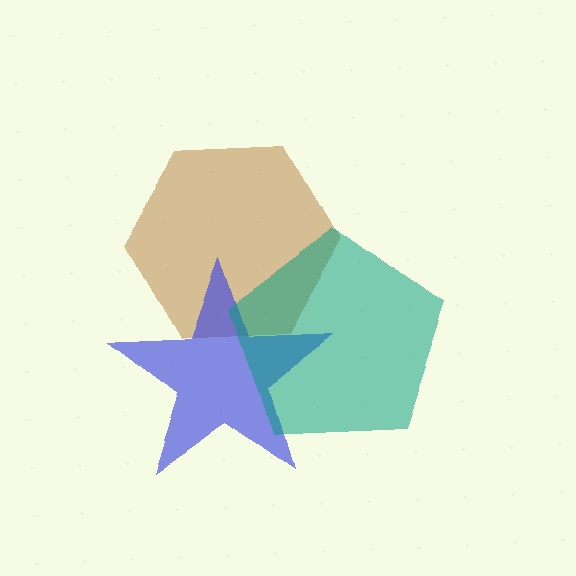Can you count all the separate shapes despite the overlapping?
Yes, there are 3 separate shapes.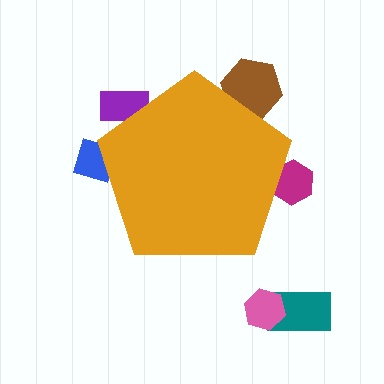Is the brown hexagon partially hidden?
Yes, the brown hexagon is partially hidden behind the orange pentagon.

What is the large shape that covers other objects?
An orange pentagon.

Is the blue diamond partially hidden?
Yes, the blue diamond is partially hidden behind the orange pentagon.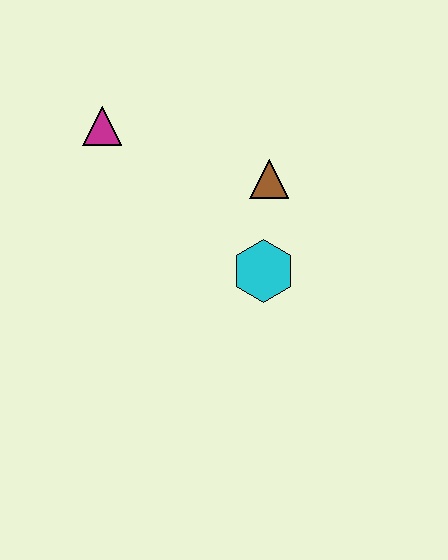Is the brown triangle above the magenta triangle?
No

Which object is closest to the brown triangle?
The cyan hexagon is closest to the brown triangle.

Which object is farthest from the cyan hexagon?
The magenta triangle is farthest from the cyan hexagon.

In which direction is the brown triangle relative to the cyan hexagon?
The brown triangle is above the cyan hexagon.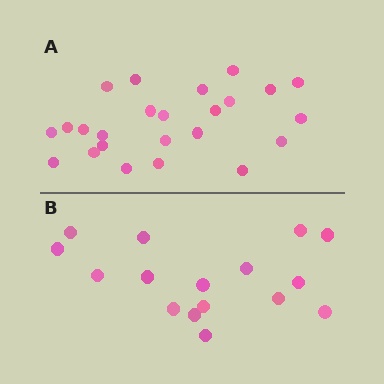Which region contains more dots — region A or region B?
Region A (the top region) has more dots.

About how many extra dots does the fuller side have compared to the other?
Region A has roughly 8 or so more dots than region B.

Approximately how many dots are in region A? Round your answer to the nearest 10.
About 20 dots. (The exact count is 24, which rounds to 20.)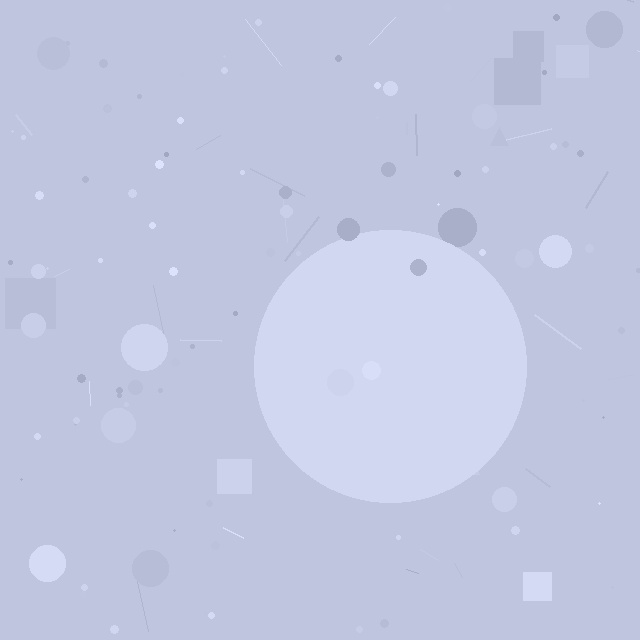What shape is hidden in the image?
A circle is hidden in the image.